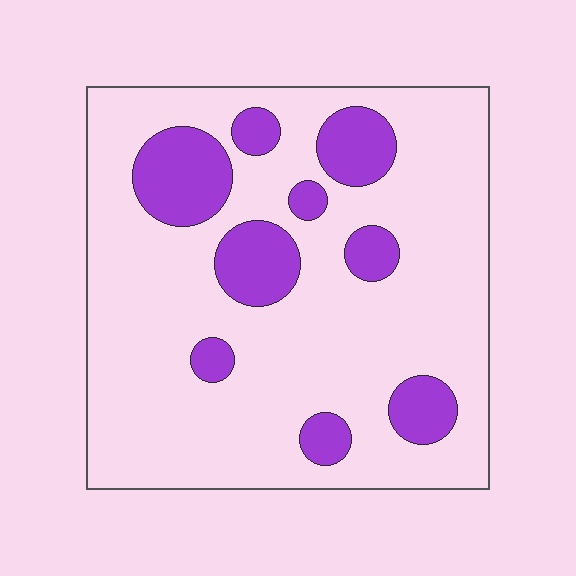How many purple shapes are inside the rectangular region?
9.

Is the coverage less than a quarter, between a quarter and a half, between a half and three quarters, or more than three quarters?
Less than a quarter.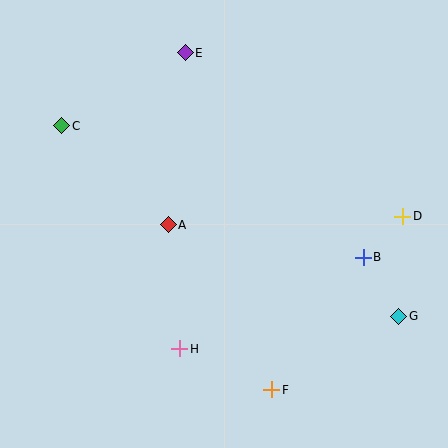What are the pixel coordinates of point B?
Point B is at (363, 257).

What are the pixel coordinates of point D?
Point D is at (403, 216).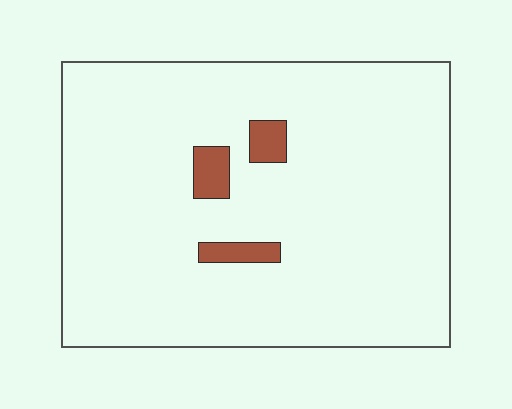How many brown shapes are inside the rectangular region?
3.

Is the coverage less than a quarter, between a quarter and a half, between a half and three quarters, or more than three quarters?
Less than a quarter.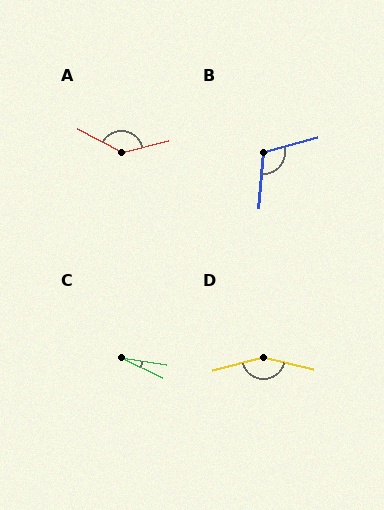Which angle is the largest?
D, at approximately 151 degrees.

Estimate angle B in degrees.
Approximately 110 degrees.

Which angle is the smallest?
C, at approximately 17 degrees.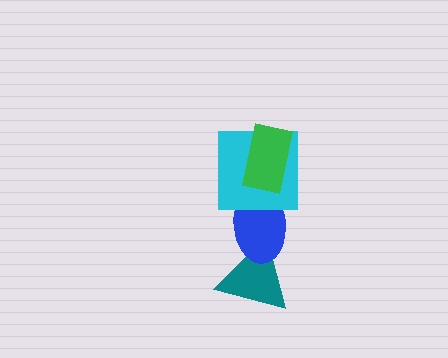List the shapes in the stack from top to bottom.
From top to bottom: the green rectangle, the cyan square, the blue ellipse, the teal triangle.